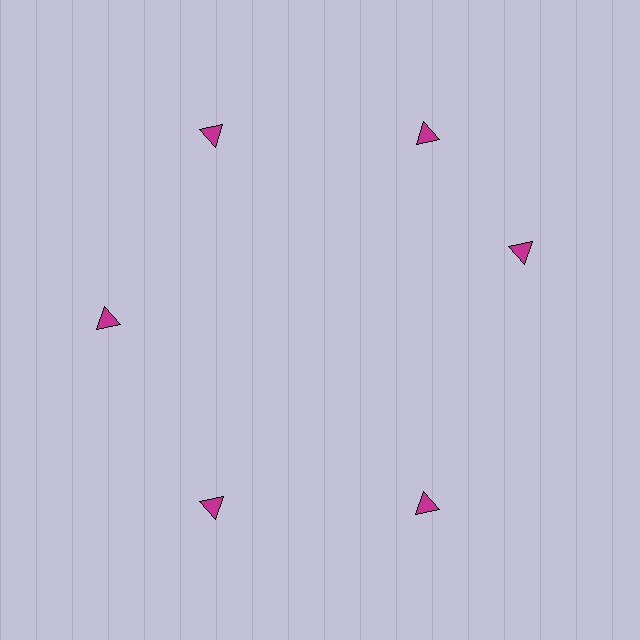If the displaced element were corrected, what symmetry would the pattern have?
It would have 6-fold rotational symmetry — the pattern would map onto itself every 60 degrees.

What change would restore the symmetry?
The symmetry would be restored by rotating it back into even spacing with its neighbors so that all 6 triangles sit at equal angles and equal distance from the center.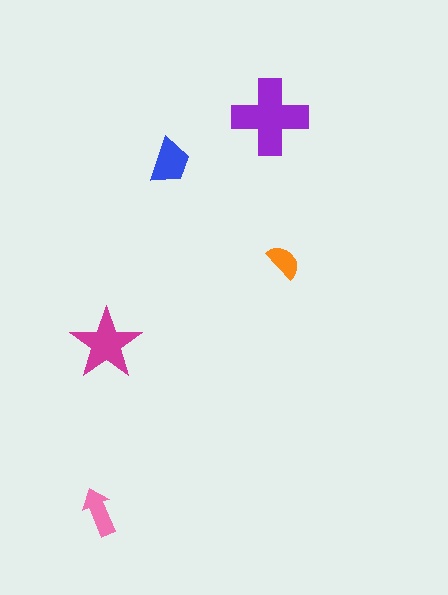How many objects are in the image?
There are 5 objects in the image.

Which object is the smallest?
The orange semicircle.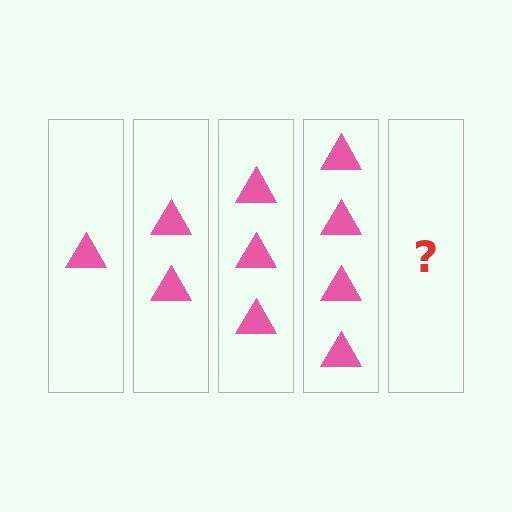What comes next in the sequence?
The next element should be 5 triangles.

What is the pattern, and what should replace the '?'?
The pattern is that each step adds one more triangle. The '?' should be 5 triangles.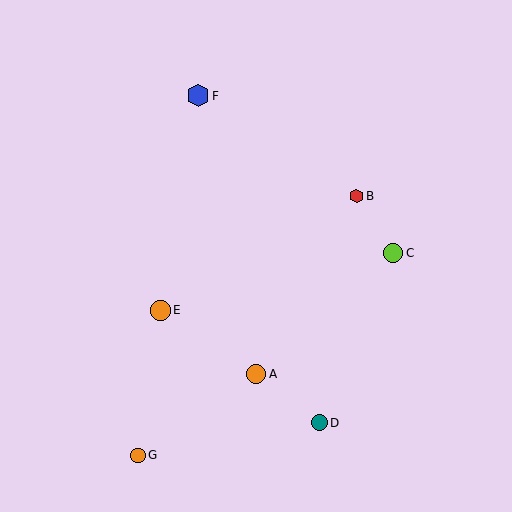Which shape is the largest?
The blue hexagon (labeled F) is the largest.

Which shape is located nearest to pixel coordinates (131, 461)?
The orange circle (labeled G) at (138, 455) is nearest to that location.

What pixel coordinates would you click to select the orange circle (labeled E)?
Click at (160, 310) to select the orange circle E.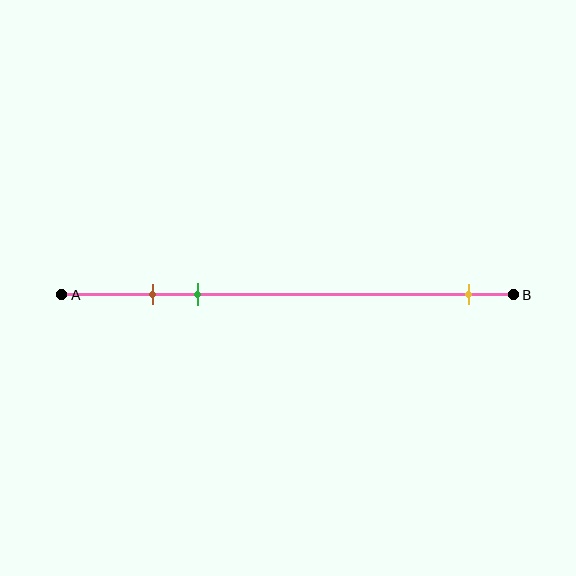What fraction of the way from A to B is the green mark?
The green mark is approximately 30% (0.3) of the way from A to B.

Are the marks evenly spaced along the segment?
No, the marks are not evenly spaced.